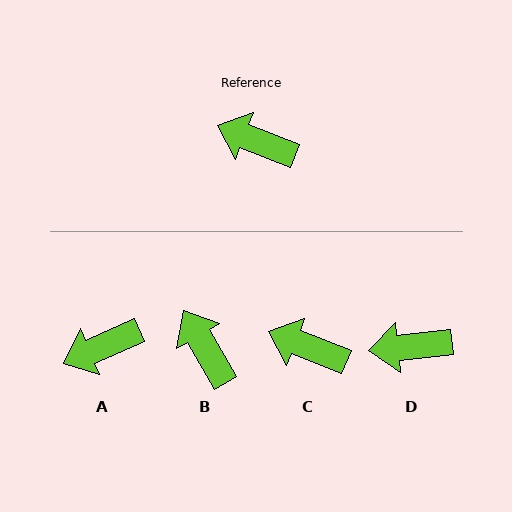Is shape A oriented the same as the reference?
No, it is off by about 44 degrees.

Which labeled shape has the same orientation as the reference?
C.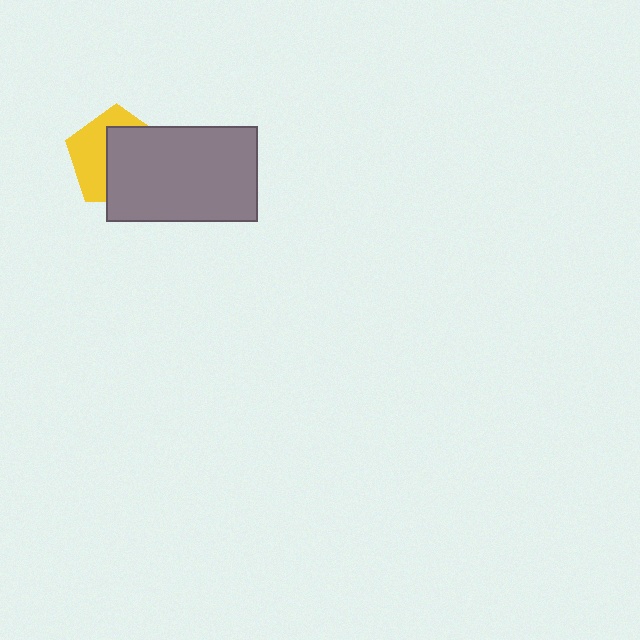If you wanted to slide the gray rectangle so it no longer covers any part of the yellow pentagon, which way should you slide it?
Slide it toward the lower-right — that is the most direct way to separate the two shapes.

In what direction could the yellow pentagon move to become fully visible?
The yellow pentagon could move toward the upper-left. That would shift it out from behind the gray rectangle entirely.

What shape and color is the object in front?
The object in front is a gray rectangle.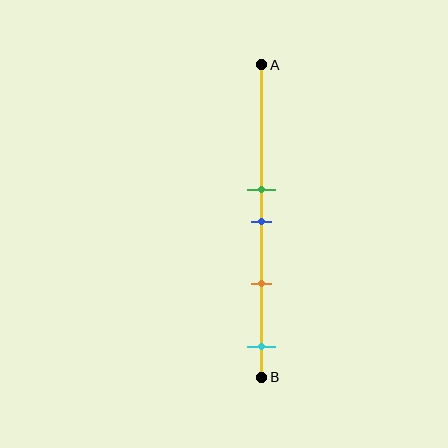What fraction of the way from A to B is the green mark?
The green mark is approximately 40% (0.4) of the way from A to B.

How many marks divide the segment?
There are 4 marks dividing the segment.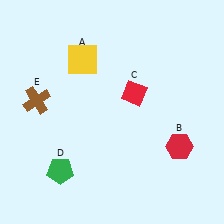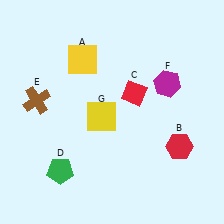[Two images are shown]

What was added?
A magenta hexagon (F), a yellow square (G) were added in Image 2.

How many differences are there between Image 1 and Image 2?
There are 2 differences between the two images.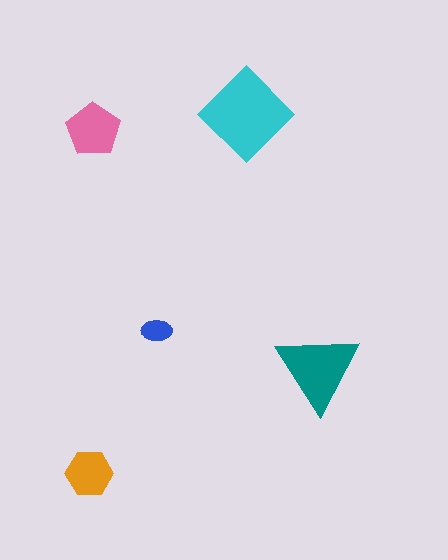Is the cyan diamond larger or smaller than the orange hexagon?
Larger.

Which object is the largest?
The cyan diamond.